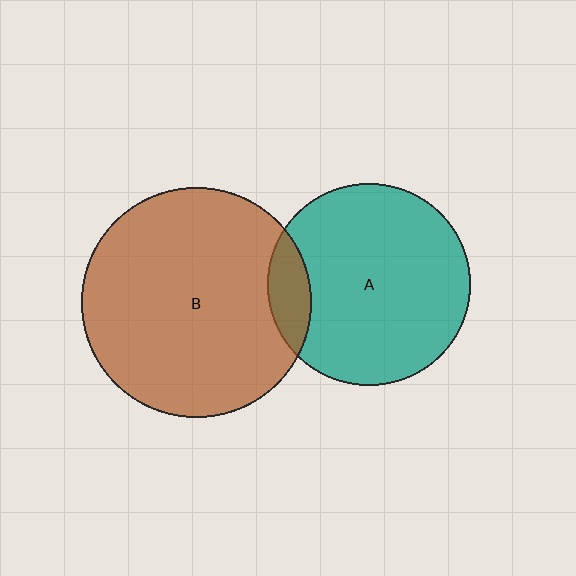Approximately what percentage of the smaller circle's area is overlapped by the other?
Approximately 10%.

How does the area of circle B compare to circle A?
Approximately 1.3 times.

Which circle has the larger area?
Circle B (brown).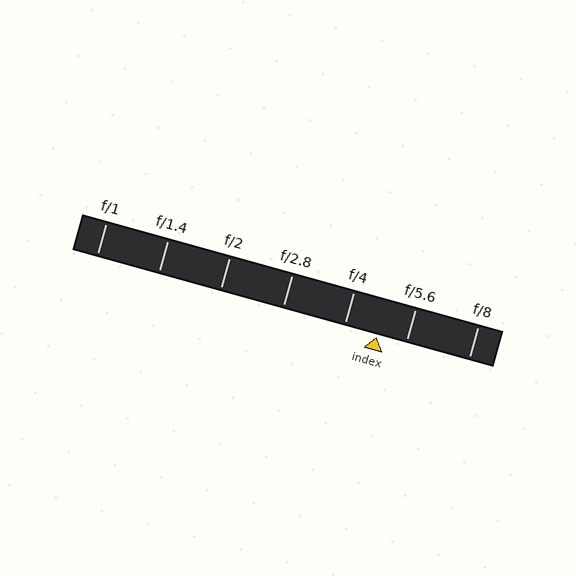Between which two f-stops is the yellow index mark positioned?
The index mark is between f/4 and f/5.6.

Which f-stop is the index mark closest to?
The index mark is closest to f/5.6.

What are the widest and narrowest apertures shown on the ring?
The widest aperture shown is f/1 and the narrowest is f/8.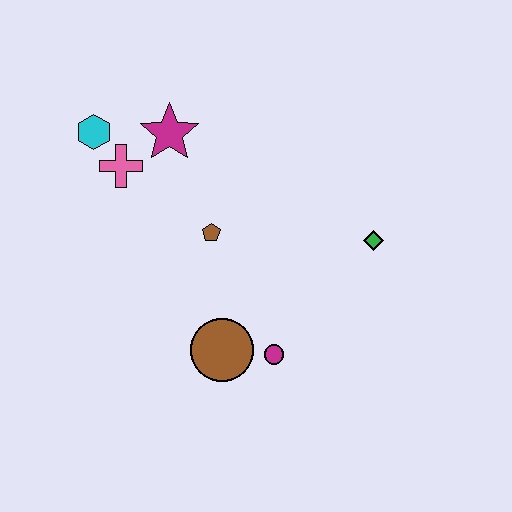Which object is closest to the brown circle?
The magenta circle is closest to the brown circle.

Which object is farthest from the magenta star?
The magenta circle is farthest from the magenta star.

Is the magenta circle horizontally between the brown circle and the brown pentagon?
No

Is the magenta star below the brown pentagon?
No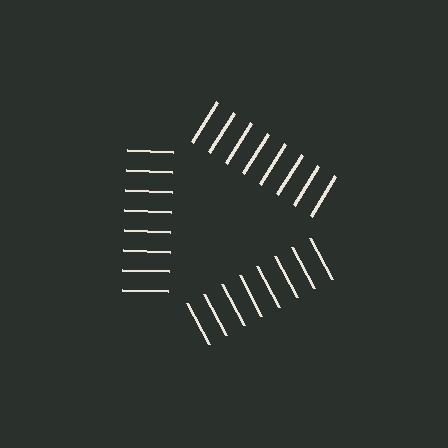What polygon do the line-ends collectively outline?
An illusory triangle — the line segments terminate on its edges but no continuous stroke is drawn.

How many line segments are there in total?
24 — 8 along each of the 3 edges.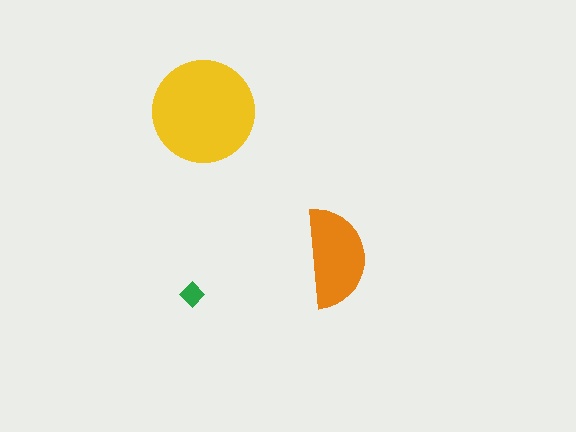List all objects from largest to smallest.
The yellow circle, the orange semicircle, the green diamond.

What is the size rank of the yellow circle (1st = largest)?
1st.